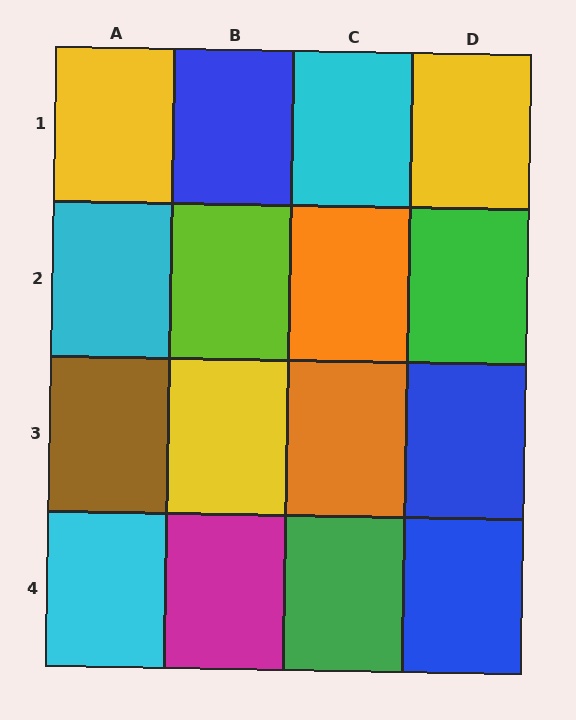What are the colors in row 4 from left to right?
Cyan, magenta, green, blue.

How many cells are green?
2 cells are green.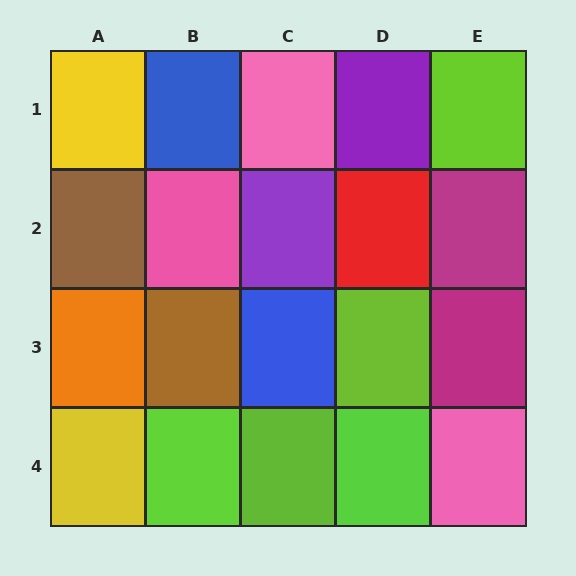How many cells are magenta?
2 cells are magenta.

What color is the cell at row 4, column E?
Pink.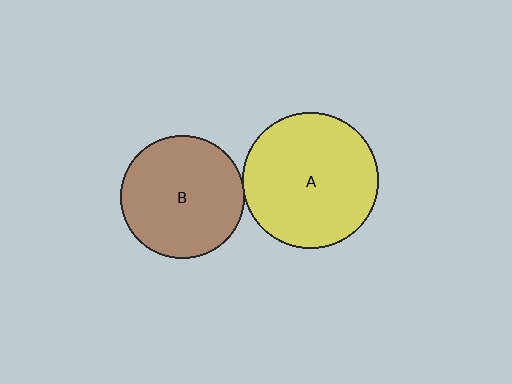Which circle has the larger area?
Circle A (yellow).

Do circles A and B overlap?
Yes.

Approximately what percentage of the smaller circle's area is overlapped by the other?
Approximately 5%.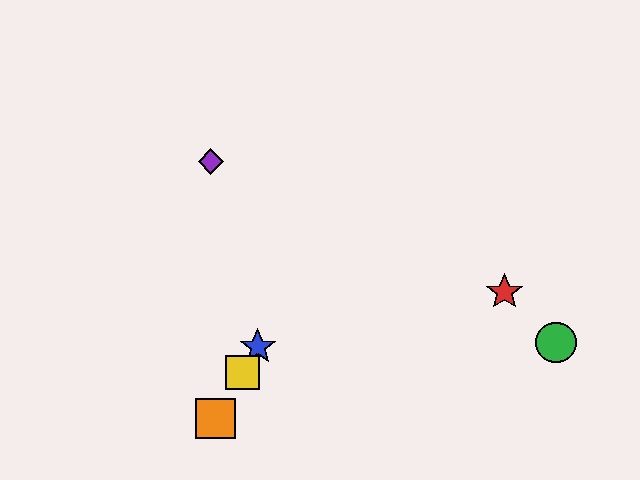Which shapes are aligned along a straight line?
The blue star, the yellow square, the orange square are aligned along a straight line.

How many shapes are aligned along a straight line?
3 shapes (the blue star, the yellow square, the orange square) are aligned along a straight line.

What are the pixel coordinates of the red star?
The red star is at (504, 292).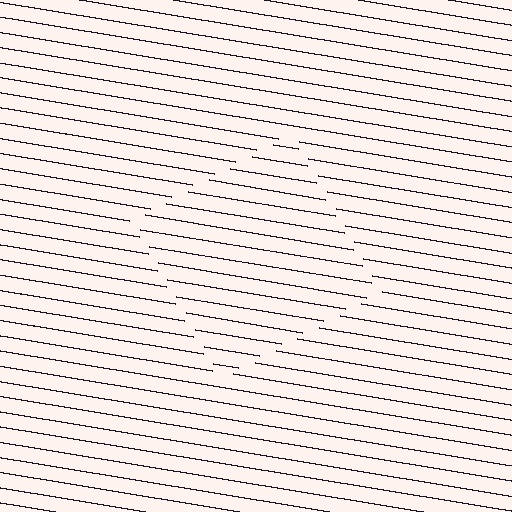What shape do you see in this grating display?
An illusory square. The interior of the shape contains the same grating, shifted by half a period — the contour is defined by the phase discontinuity where line-ends from the inner and outer gratings abut.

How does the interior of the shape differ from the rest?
The interior of the shape contains the same grating, shifted by half a period — the contour is defined by the phase discontinuity where line-ends from the inner and outer gratings abut.